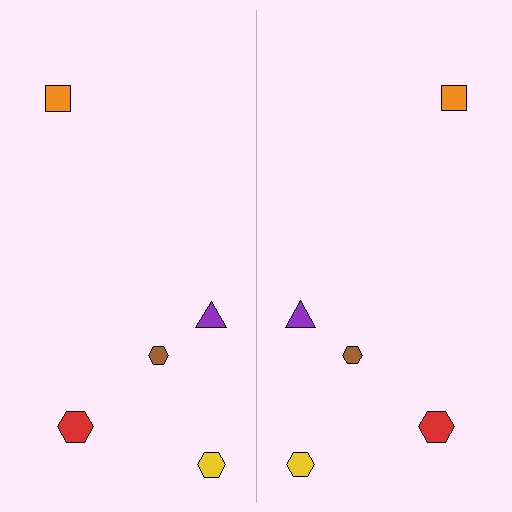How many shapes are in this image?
There are 10 shapes in this image.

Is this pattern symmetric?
Yes, this pattern has bilateral (reflection) symmetry.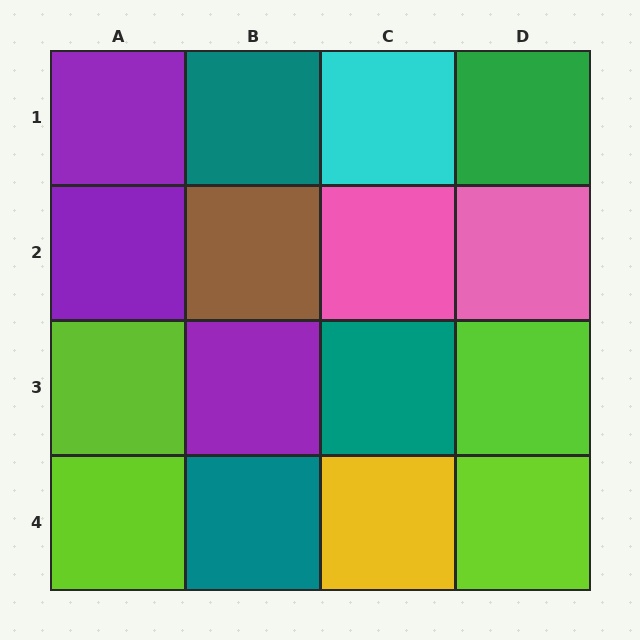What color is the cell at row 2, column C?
Pink.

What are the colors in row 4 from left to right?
Lime, teal, yellow, lime.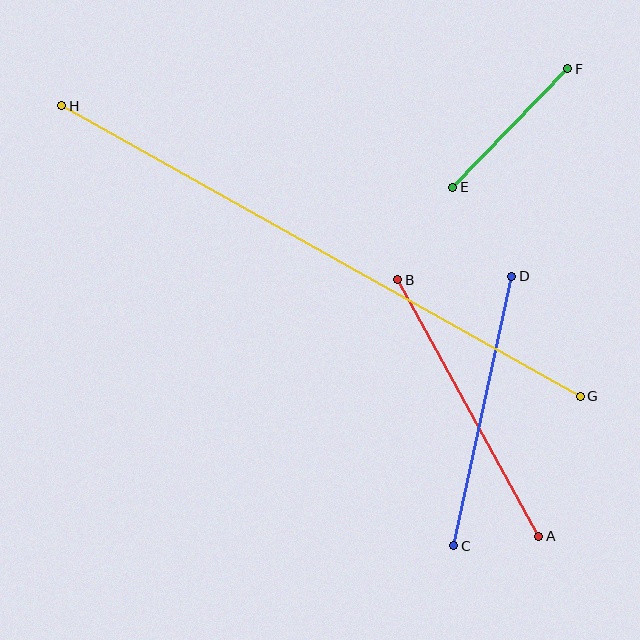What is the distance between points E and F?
The distance is approximately 165 pixels.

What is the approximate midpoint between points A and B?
The midpoint is at approximately (468, 408) pixels.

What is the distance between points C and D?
The distance is approximately 275 pixels.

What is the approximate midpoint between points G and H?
The midpoint is at approximately (321, 251) pixels.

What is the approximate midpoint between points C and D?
The midpoint is at approximately (483, 411) pixels.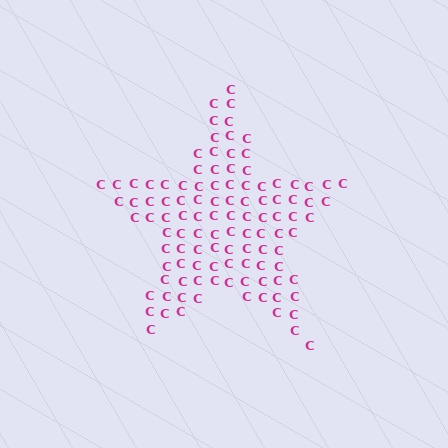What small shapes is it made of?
It is made of small letter C's.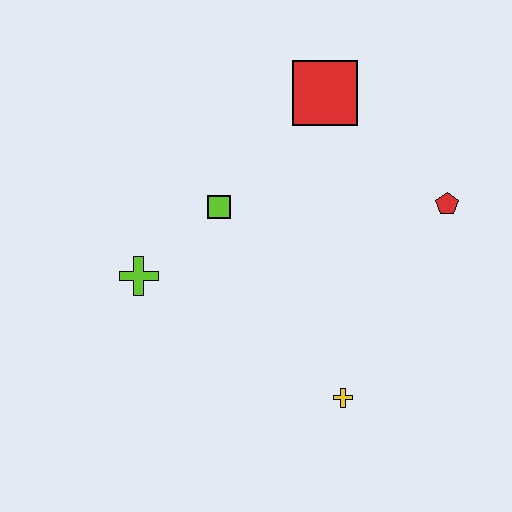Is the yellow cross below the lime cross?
Yes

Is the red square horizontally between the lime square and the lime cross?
No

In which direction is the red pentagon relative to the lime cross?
The red pentagon is to the right of the lime cross.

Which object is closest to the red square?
The lime square is closest to the red square.